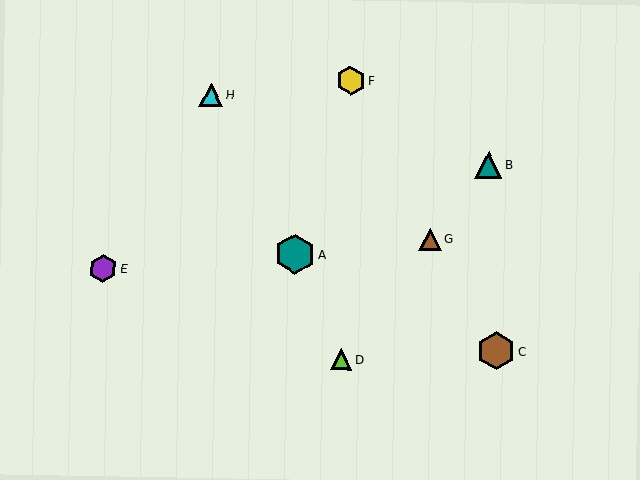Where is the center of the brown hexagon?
The center of the brown hexagon is at (496, 351).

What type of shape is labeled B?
Shape B is a teal triangle.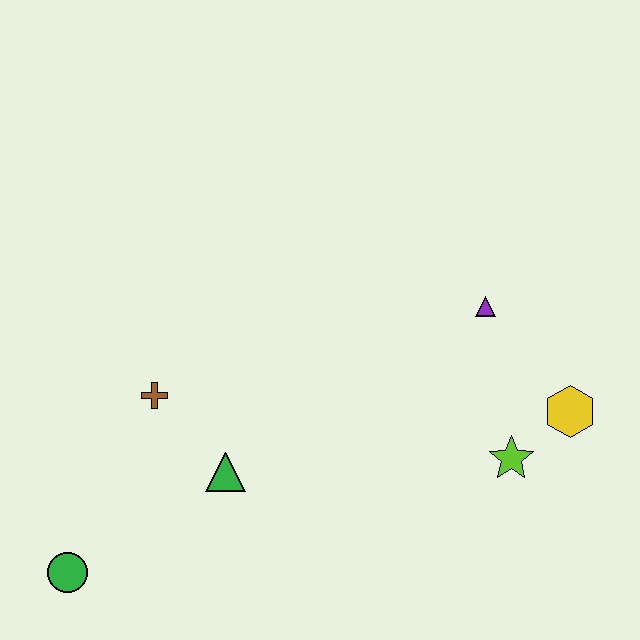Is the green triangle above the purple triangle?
No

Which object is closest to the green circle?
The green triangle is closest to the green circle.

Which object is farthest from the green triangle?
The yellow hexagon is farthest from the green triangle.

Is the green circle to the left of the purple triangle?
Yes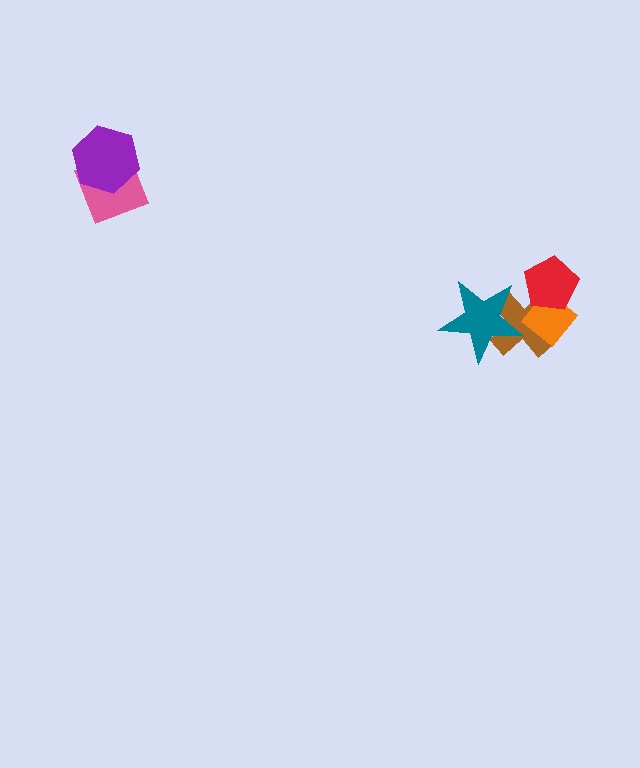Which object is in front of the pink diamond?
The purple hexagon is in front of the pink diamond.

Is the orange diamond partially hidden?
Yes, it is partially covered by another shape.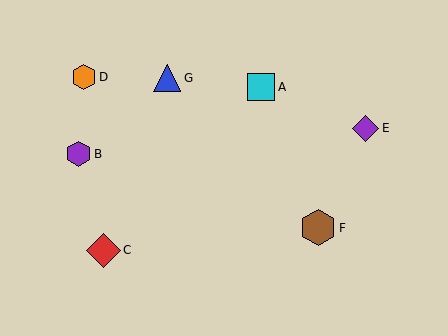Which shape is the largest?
The brown hexagon (labeled F) is the largest.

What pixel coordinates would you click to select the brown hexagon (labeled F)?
Click at (318, 228) to select the brown hexagon F.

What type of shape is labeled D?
Shape D is an orange hexagon.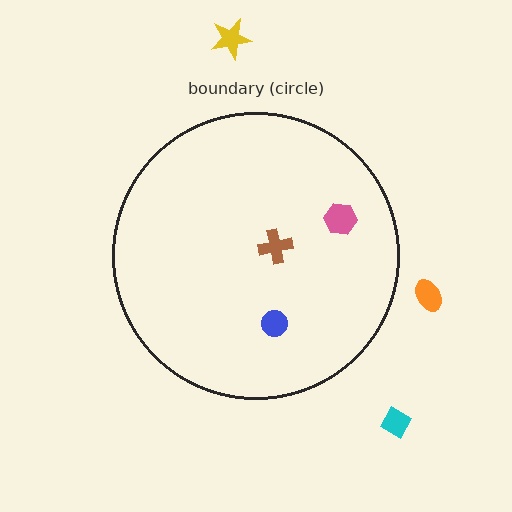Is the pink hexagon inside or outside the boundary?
Inside.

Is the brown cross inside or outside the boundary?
Inside.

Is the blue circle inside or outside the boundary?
Inside.